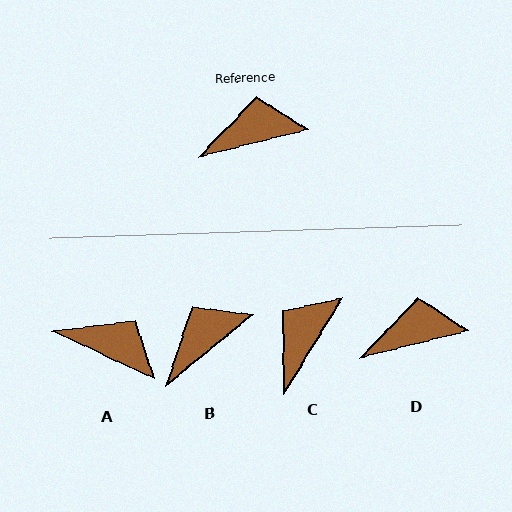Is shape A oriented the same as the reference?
No, it is off by about 39 degrees.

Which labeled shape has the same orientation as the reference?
D.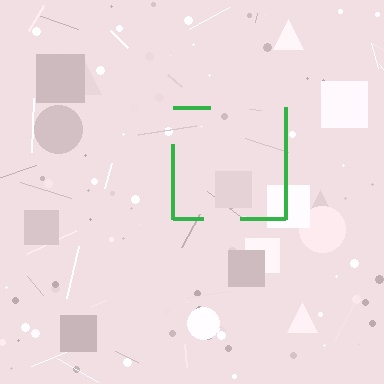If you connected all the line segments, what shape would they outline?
They would outline a square.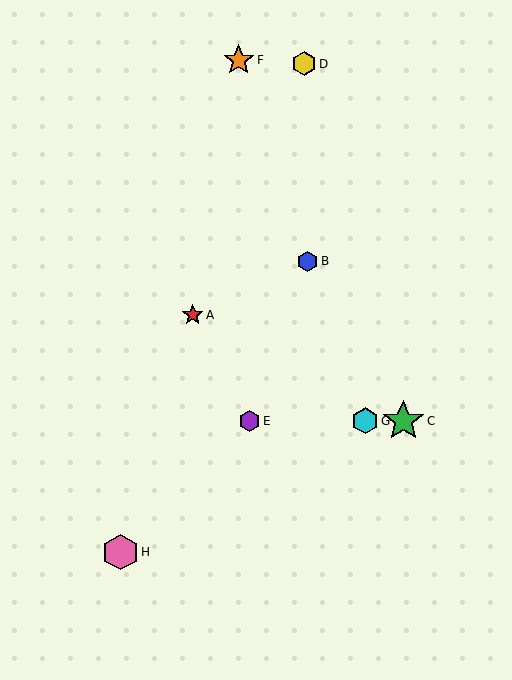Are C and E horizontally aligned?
Yes, both are at y≈421.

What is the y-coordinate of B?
Object B is at y≈261.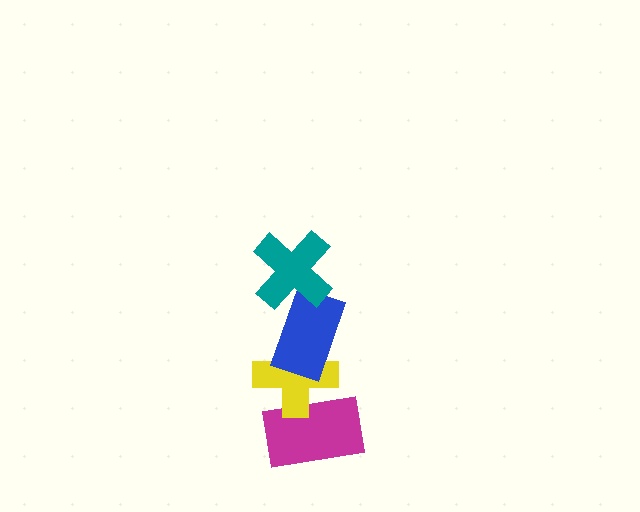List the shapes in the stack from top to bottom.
From top to bottom: the teal cross, the blue rectangle, the yellow cross, the magenta rectangle.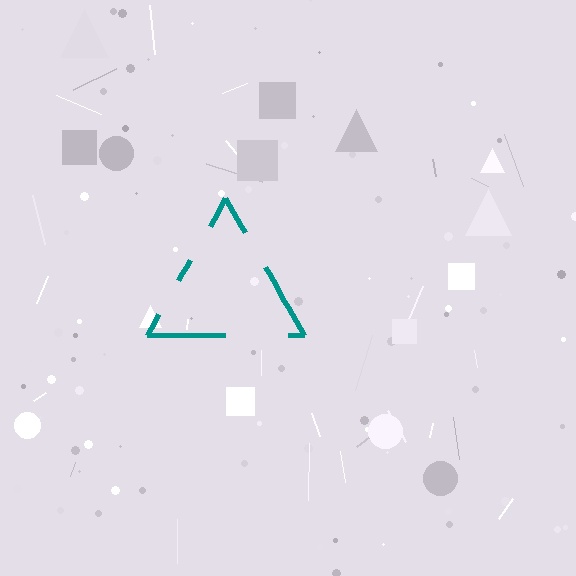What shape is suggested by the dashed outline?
The dashed outline suggests a triangle.